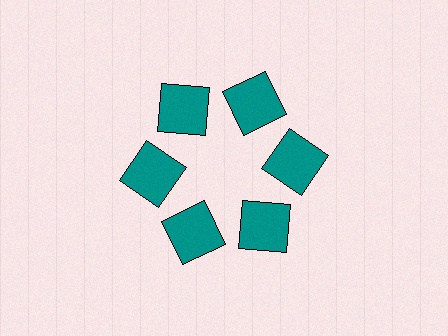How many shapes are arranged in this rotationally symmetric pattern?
There are 6 shapes, arranged in 6 groups of 1.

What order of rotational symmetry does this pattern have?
This pattern has 6-fold rotational symmetry.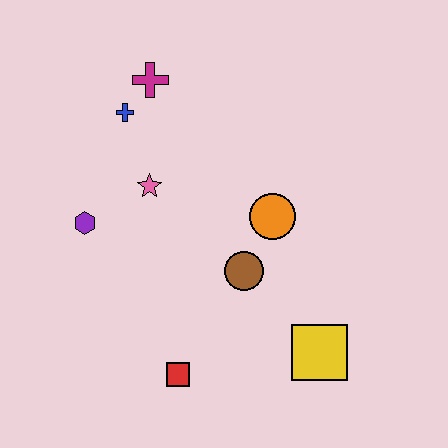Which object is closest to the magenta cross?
The blue cross is closest to the magenta cross.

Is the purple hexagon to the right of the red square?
No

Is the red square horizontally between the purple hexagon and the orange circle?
Yes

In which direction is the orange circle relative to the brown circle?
The orange circle is above the brown circle.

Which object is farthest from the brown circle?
The magenta cross is farthest from the brown circle.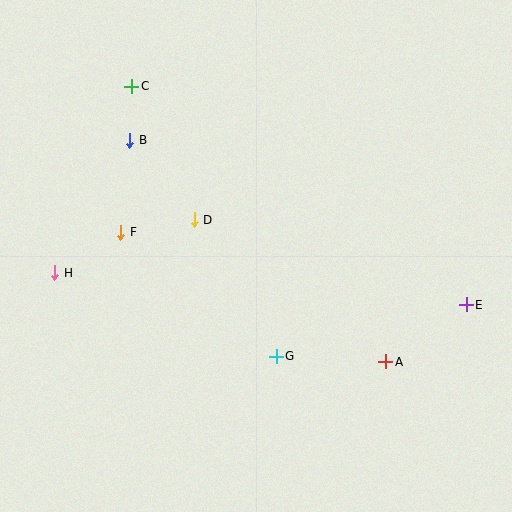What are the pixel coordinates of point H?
Point H is at (55, 273).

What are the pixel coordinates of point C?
Point C is at (132, 86).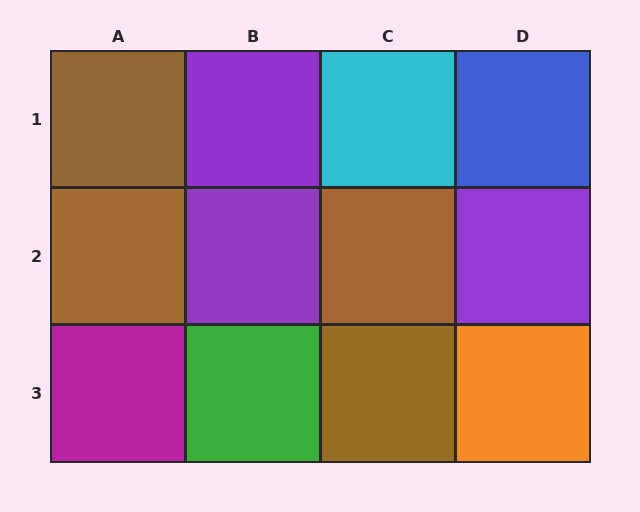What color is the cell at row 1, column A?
Brown.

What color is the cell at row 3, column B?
Green.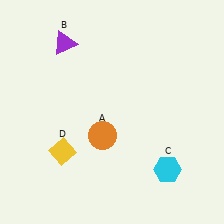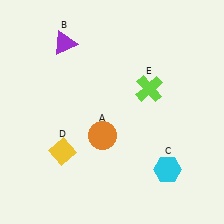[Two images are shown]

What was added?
A lime cross (E) was added in Image 2.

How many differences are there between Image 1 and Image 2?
There is 1 difference between the two images.